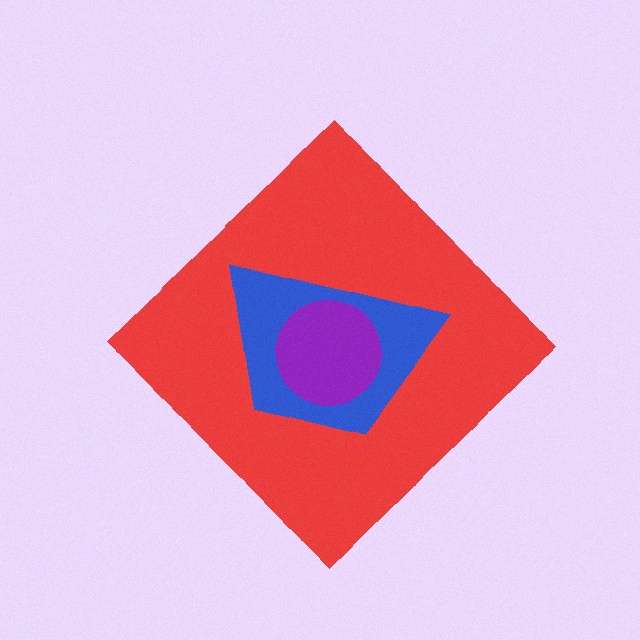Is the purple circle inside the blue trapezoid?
Yes.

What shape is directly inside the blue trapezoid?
The purple circle.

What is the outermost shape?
The red diamond.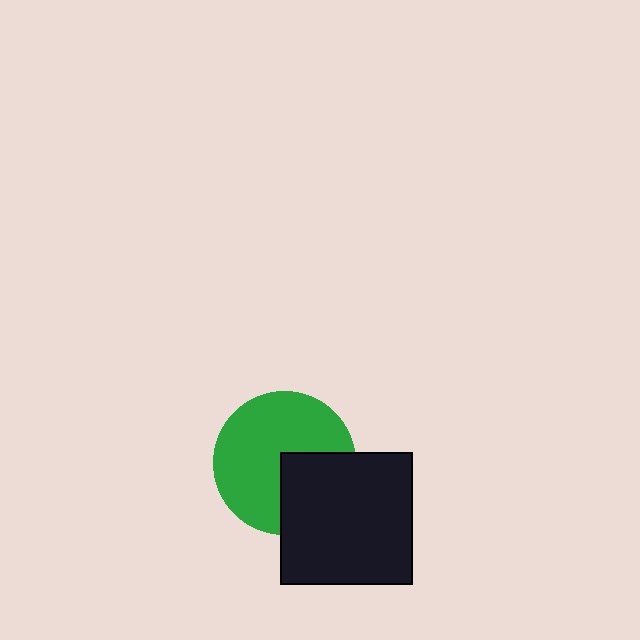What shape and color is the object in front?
The object in front is a black square.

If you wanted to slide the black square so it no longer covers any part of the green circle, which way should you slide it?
Slide it toward the lower-right — that is the most direct way to separate the two shapes.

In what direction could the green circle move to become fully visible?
The green circle could move toward the upper-left. That would shift it out from behind the black square entirely.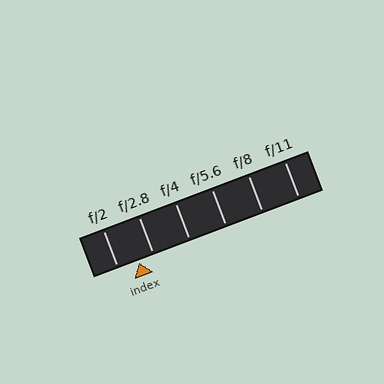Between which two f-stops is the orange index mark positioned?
The index mark is between f/2 and f/2.8.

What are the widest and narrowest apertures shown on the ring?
The widest aperture shown is f/2 and the narrowest is f/11.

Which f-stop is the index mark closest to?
The index mark is closest to f/2.8.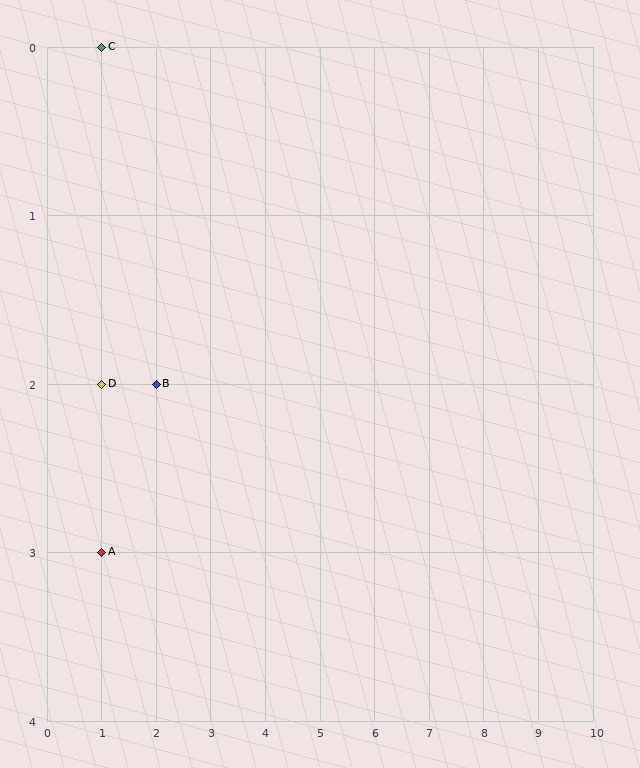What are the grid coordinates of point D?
Point D is at grid coordinates (1, 2).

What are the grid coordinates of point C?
Point C is at grid coordinates (1, 0).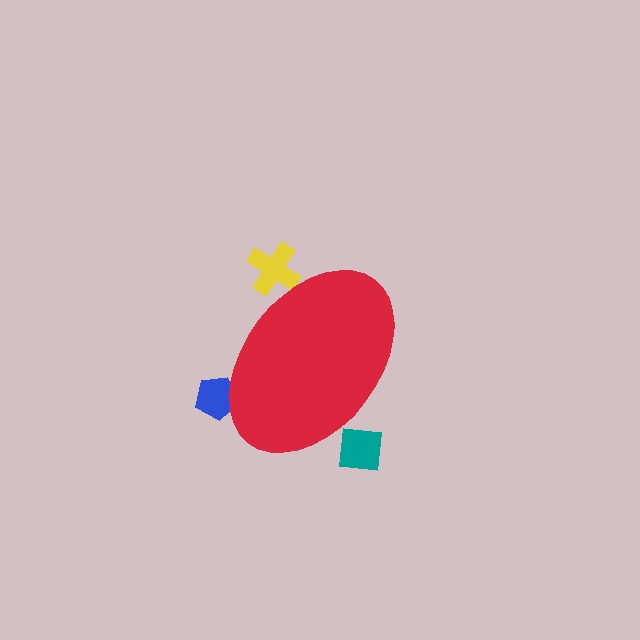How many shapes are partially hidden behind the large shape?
3 shapes are partially hidden.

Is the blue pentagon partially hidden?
Yes, the blue pentagon is partially hidden behind the red ellipse.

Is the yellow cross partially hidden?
Yes, the yellow cross is partially hidden behind the red ellipse.